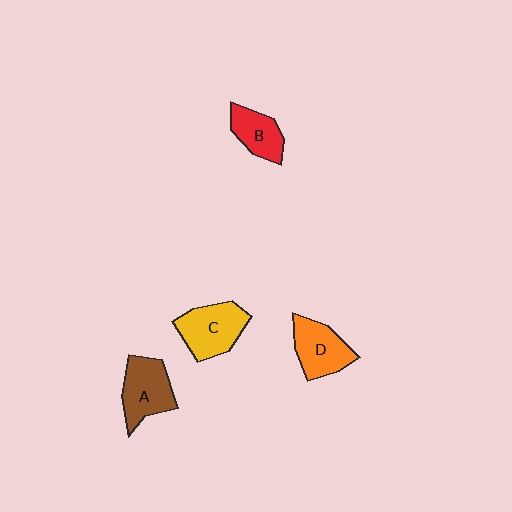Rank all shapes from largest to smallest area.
From largest to smallest: C (yellow), A (brown), D (orange), B (red).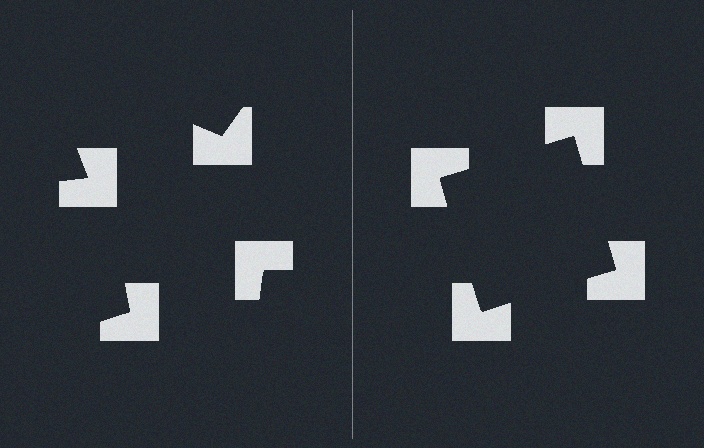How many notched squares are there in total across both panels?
8 — 4 on each side.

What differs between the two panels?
The notched squares are positioned identically on both sides; only the wedge orientations differ. On the right they align to a square; on the left they are misaligned.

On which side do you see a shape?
An illusory square appears on the right side. On the left side the wedge cuts are rotated, so no coherent shape forms.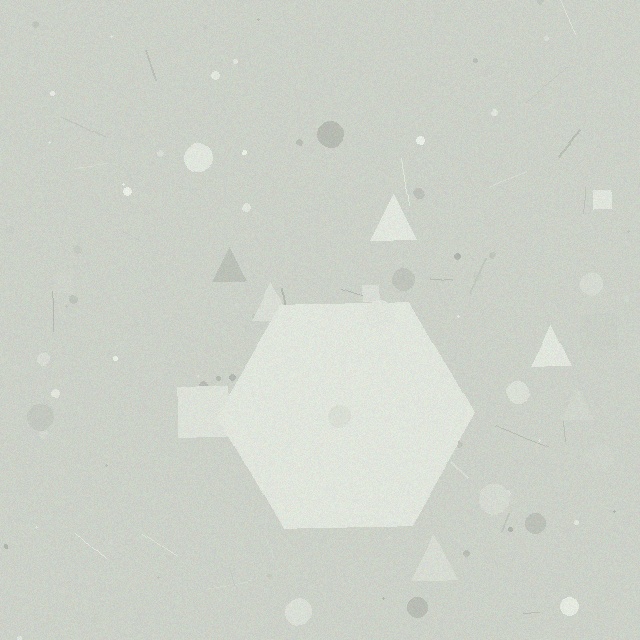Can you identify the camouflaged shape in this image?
The camouflaged shape is a hexagon.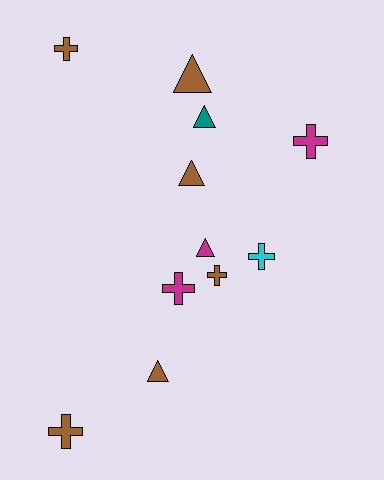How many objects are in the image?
There are 11 objects.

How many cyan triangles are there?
There are no cyan triangles.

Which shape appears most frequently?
Cross, with 6 objects.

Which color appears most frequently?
Brown, with 6 objects.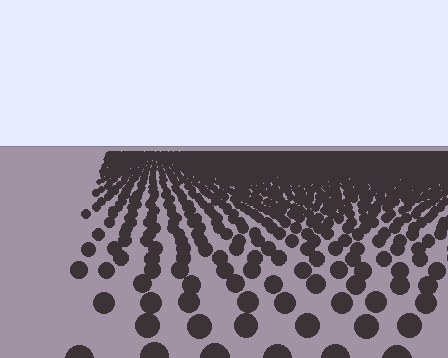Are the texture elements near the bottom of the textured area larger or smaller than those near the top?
Larger. Near the bottom, elements are closer to the viewer and appear at a bigger on-screen size.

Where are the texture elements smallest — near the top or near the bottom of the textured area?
Near the top.